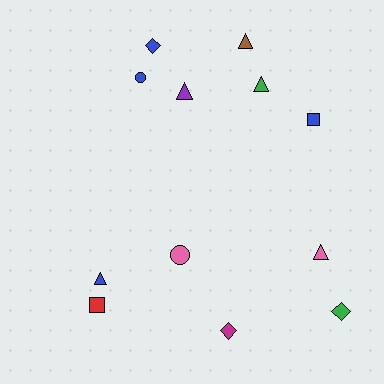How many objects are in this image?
There are 12 objects.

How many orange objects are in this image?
There are no orange objects.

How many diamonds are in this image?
There are 3 diamonds.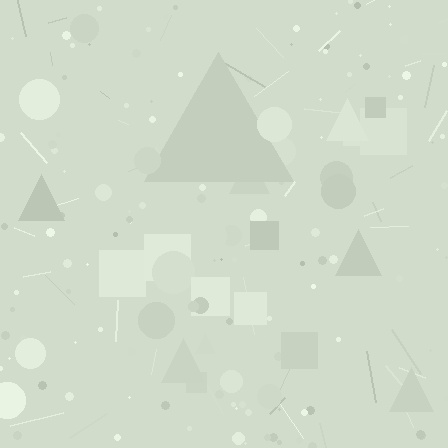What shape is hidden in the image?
A triangle is hidden in the image.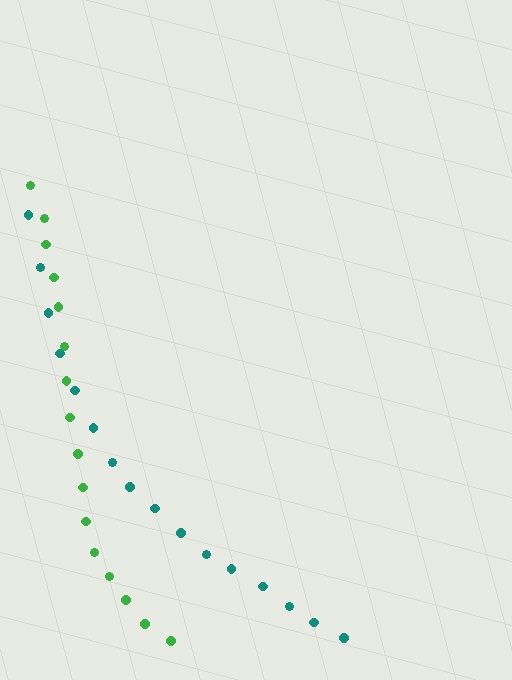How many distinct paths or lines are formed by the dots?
There are 2 distinct paths.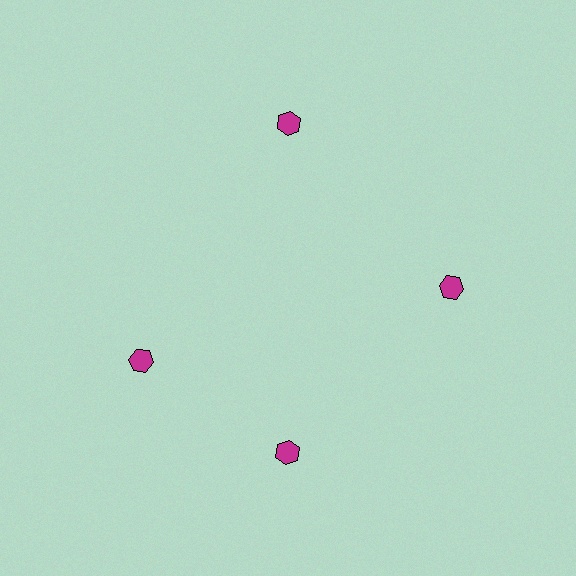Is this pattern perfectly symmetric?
No. The 4 magenta hexagons are arranged in a ring, but one element near the 9 o'clock position is rotated out of alignment along the ring, breaking the 4-fold rotational symmetry.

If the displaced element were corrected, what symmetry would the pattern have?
It would have 4-fold rotational symmetry — the pattern would map onto itself every 90 degrees.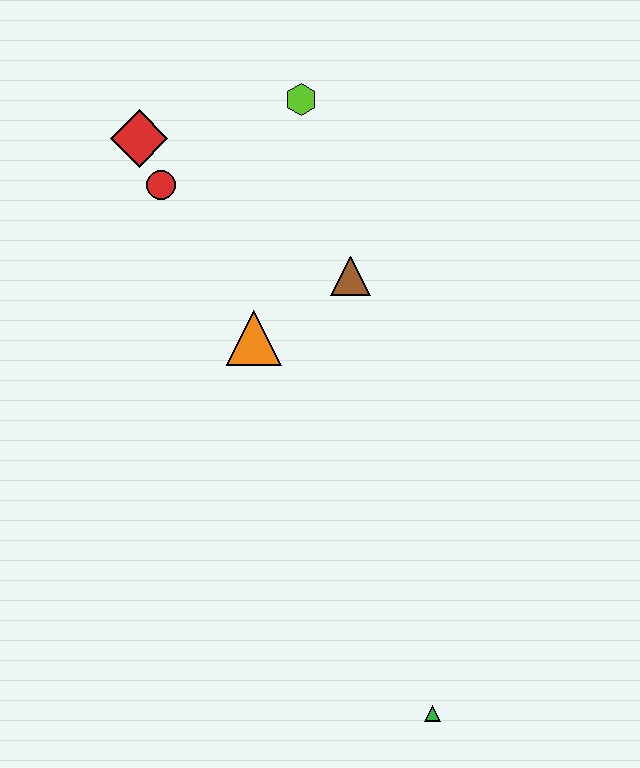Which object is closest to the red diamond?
The red circle is closest to the red diamond.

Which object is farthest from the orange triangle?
The green triangle is farthest from the orange triangle.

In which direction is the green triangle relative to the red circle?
The green triangle is below the red circle.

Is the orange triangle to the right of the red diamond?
Yes